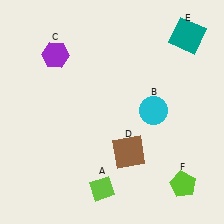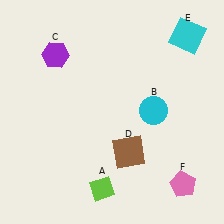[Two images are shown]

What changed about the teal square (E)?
In Image 1, E is teal. In Image 2, it changed to cyan.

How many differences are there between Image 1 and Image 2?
There are 2 differences between the two images.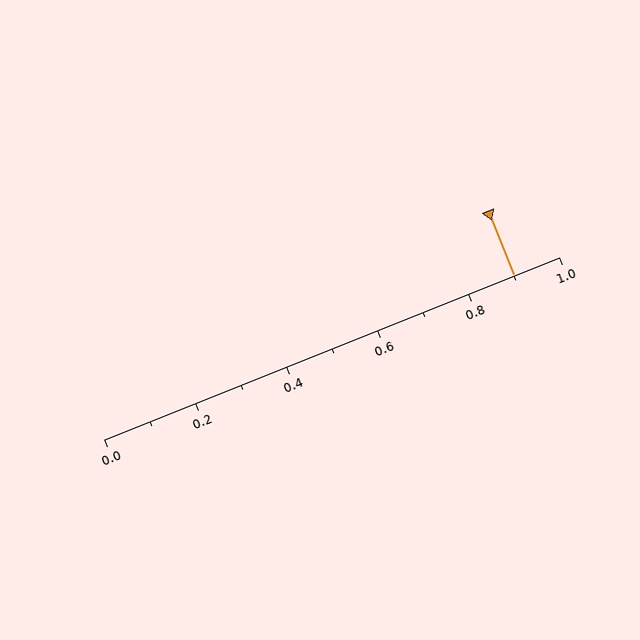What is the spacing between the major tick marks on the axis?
The major ticks are spaced 0.2 apart.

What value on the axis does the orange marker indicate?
The marker indicates approximately 0.9.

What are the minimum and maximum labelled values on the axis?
The axis runs from 0.0 to 1.0.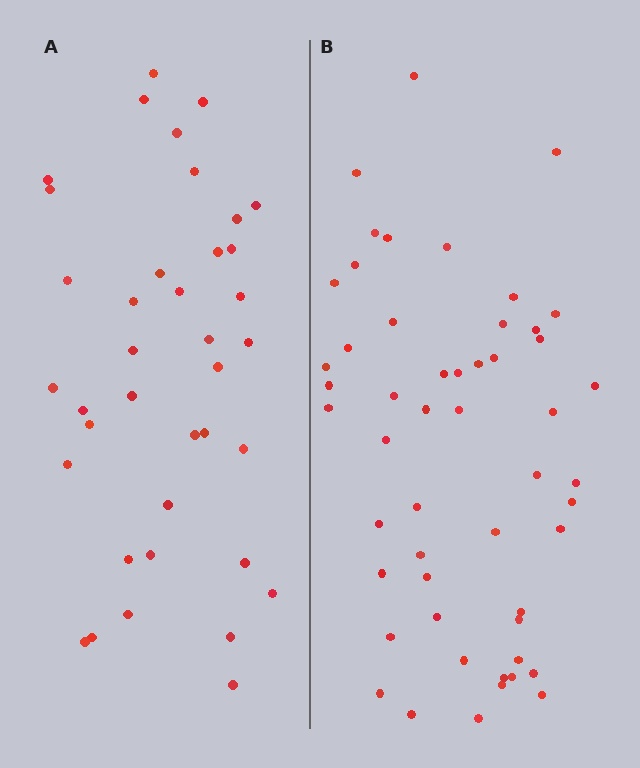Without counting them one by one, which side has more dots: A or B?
Region B (the right region) has more dots.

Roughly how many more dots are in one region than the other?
Region B has approximately 15 more dots than region A.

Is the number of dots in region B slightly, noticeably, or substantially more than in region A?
Region B has noticeably more, but not dramatically so. The ratio is roughly 1.4 to 1.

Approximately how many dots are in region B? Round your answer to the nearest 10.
About 50 dots. (The exact count is 52, which rounds to 50.)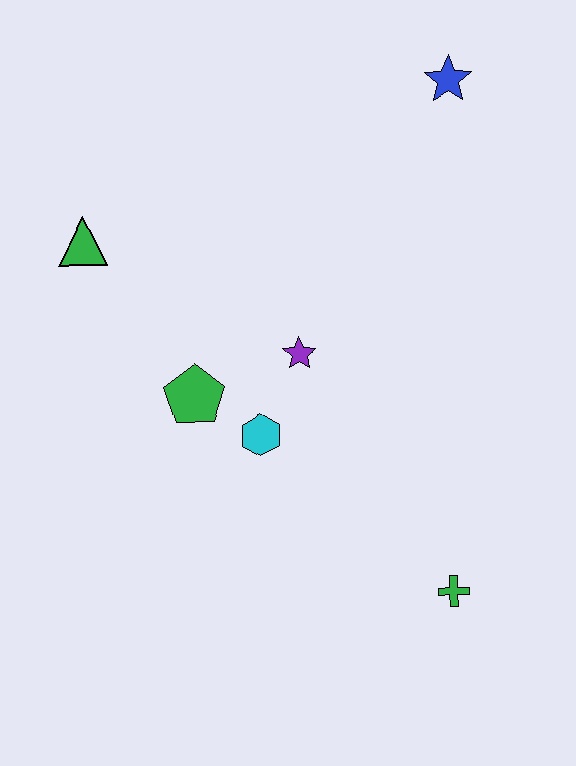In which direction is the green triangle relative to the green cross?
The green triangle is to the left of the green cross.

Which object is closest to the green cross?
The cyan hexagon is closest to the green cross.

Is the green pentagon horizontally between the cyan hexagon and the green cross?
No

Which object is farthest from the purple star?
The blue star is farthest from the purple star.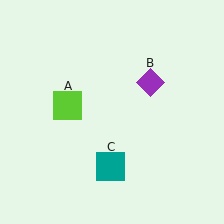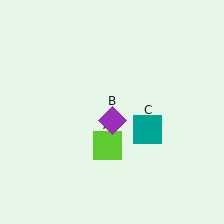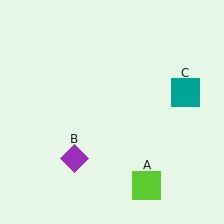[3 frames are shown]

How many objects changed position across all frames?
3 objects changed position: lime square (object A), purple diamond (object B), teal square (object C).